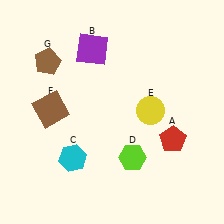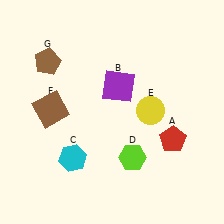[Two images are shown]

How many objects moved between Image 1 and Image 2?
1 object moved between the two images.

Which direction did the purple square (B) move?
The purple square (B) moved down.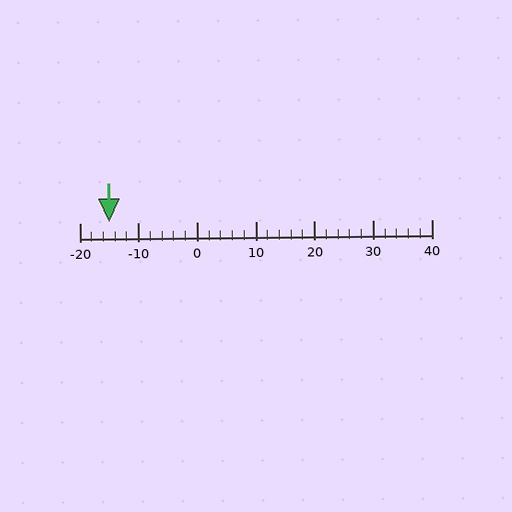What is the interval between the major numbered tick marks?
The major tick marks are spaced 10 units apart.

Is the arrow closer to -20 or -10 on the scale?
The arrow is closer to -10.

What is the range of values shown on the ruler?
The ruler shows values from -20 to 40.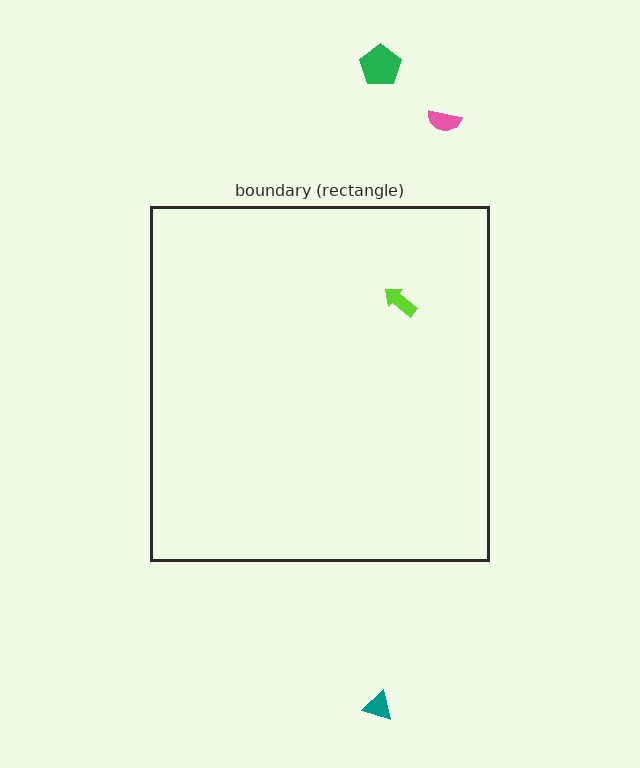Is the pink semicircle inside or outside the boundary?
Outside.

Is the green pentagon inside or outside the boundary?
Outside.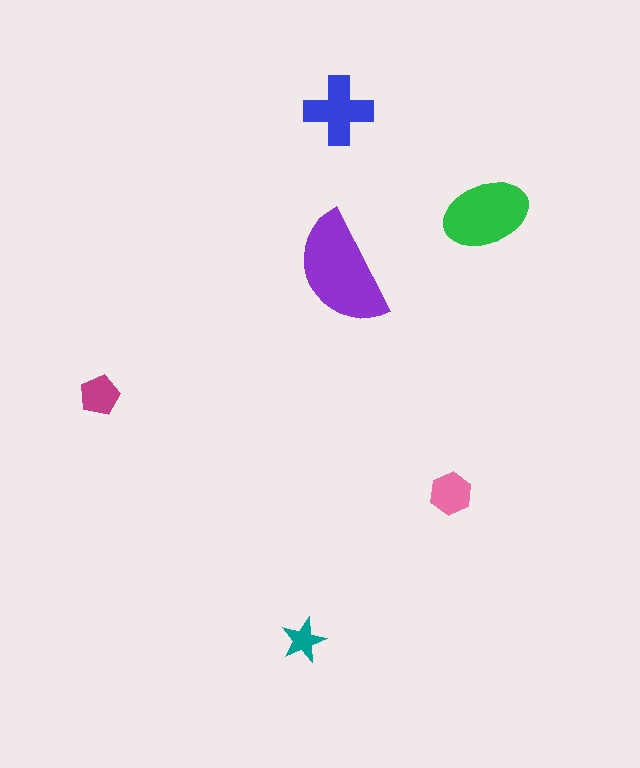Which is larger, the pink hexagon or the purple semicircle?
The purple semicircle.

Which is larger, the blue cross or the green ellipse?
The green ellipse.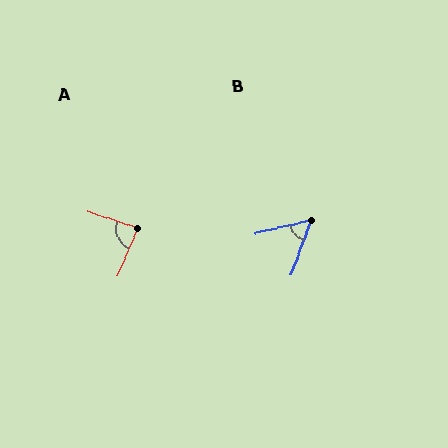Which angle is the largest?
A, at approximately 85 degrees.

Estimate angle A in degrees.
Approximately 85 degrees.